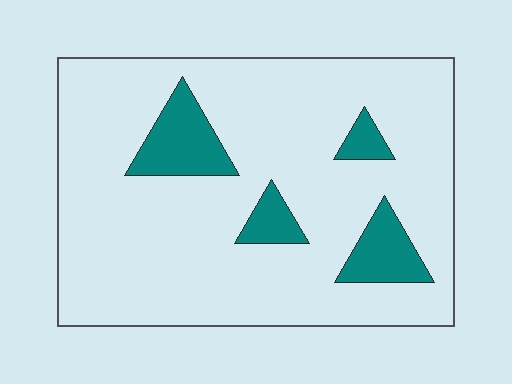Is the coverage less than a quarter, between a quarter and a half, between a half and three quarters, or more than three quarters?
Less than a quarter.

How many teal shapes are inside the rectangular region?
4.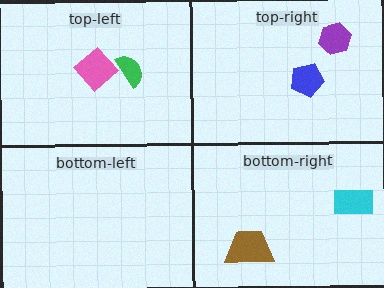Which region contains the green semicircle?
The top-left region.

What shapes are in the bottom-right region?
The cyan rectangle, the brown trapezoid.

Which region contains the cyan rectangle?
The bottom-right region.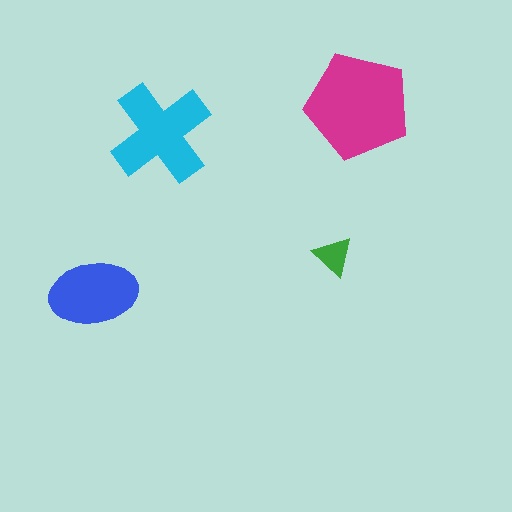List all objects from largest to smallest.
The magenta pentagon, the cyan cross, the blue ellipse, the green triangle.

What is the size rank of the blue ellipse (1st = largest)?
3rd.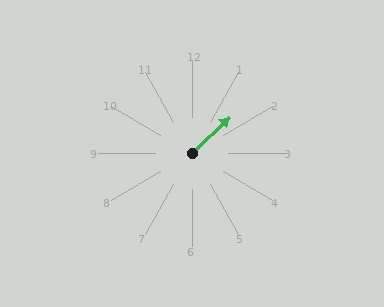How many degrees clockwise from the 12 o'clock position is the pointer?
Approximately 46 degrees.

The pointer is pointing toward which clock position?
Roughly 2 o'clock.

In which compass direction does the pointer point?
Northeast.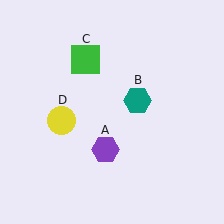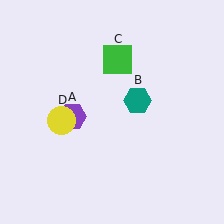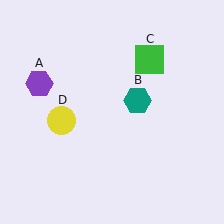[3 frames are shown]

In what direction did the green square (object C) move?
The green square (object C) moved right.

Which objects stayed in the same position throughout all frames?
Teal hexagon (object B) and yellow circle (object D) remained stationary.